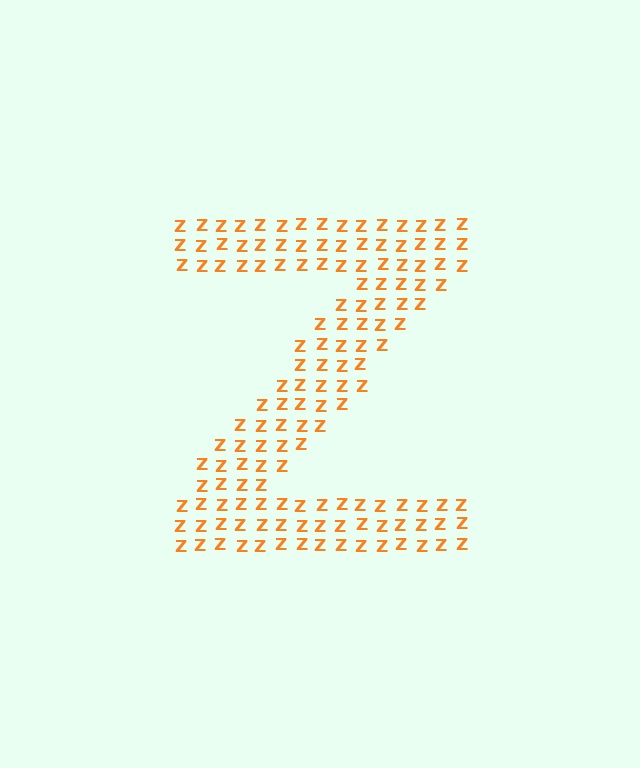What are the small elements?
The small elements are letter Z's.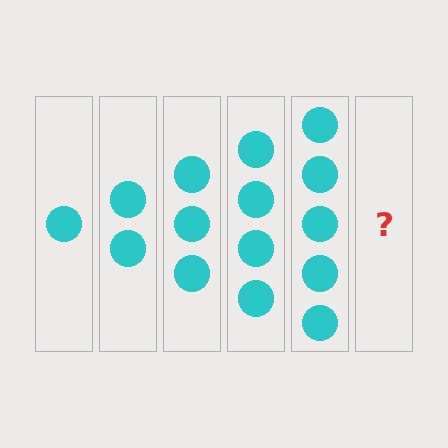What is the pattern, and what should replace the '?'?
The pattern is that each step adds one more circle. The '?' should be 6 circles.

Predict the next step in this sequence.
The next step is 6 circles.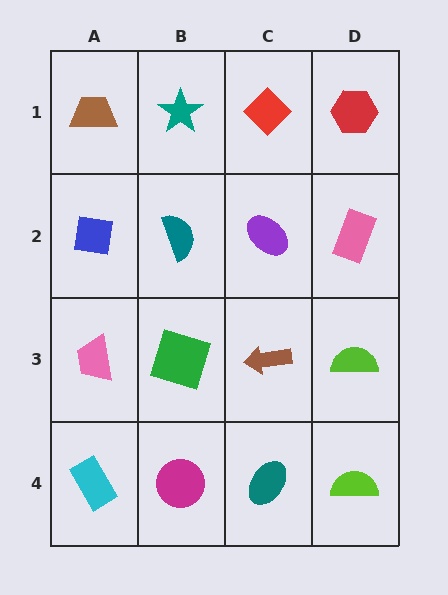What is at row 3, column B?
A green square.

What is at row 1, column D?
A red hexagon.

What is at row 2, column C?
A purple ellipse.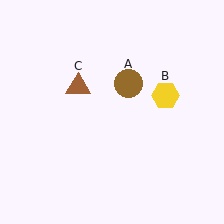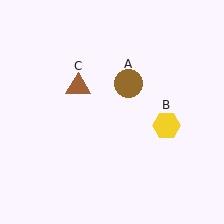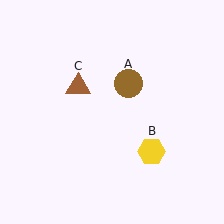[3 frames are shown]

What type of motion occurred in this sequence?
The yellow hexagon (object B) rotated clockwise around the center of the scene.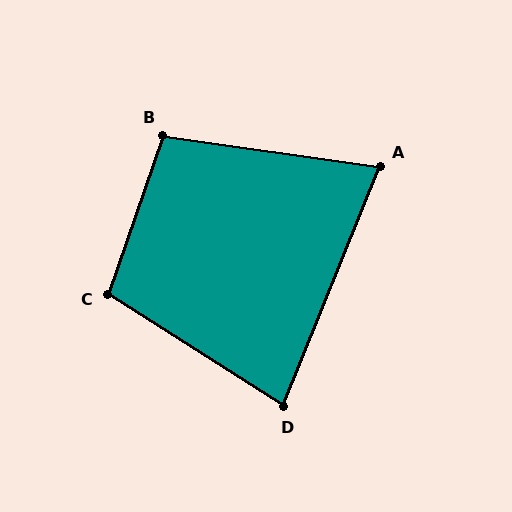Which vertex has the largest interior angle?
C, at approximately 104 degrees.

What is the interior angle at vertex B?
Approximately 101 degrees (obtuse).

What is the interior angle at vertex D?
Approximately 79 degrees (acute).